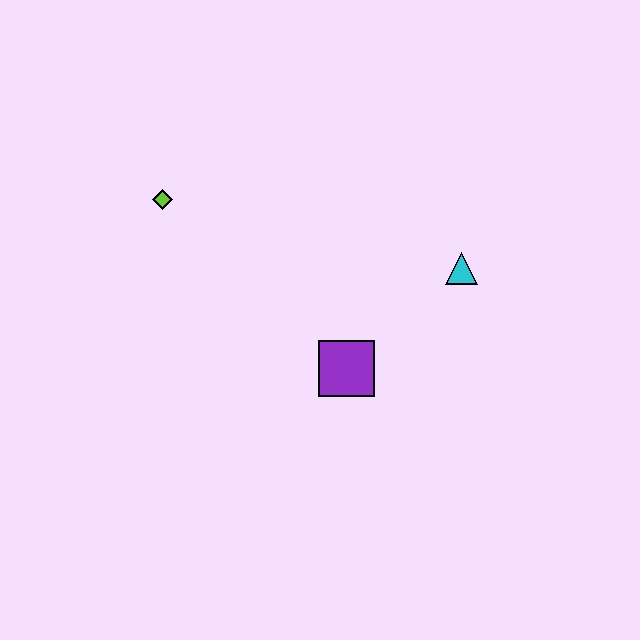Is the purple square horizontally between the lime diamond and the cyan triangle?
Yes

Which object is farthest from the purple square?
The lime diamond is farthest from the purple square.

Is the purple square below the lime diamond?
Yes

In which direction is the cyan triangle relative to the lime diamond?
The cyan triangle is to the right of the lime diamond.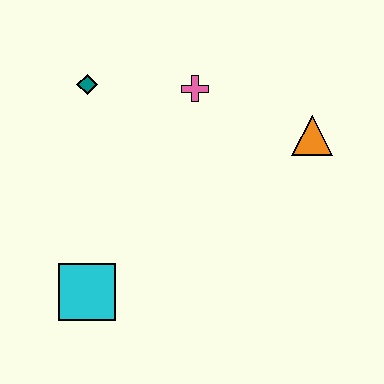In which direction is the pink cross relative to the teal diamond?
The pink cross is to the right of the teal diamond.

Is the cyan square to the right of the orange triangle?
No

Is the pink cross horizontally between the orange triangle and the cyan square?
Yes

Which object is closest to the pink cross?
The teal diamond is closest to the pink cross.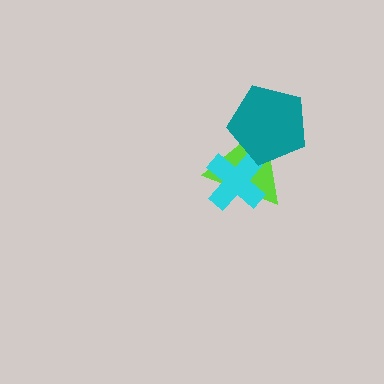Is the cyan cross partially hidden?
Yes, it is partially covered by another shape.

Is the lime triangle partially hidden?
Yes, it is partially covered by another shape.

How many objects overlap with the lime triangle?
2 objects overlap with the lime triangle.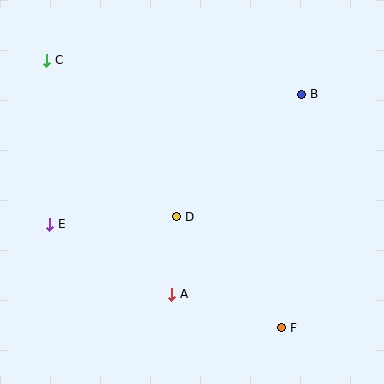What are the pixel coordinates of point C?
Point C is at (47, 60).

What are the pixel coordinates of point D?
Point D is at (177, 217).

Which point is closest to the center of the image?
Point D at (177, 217) is closest to the center.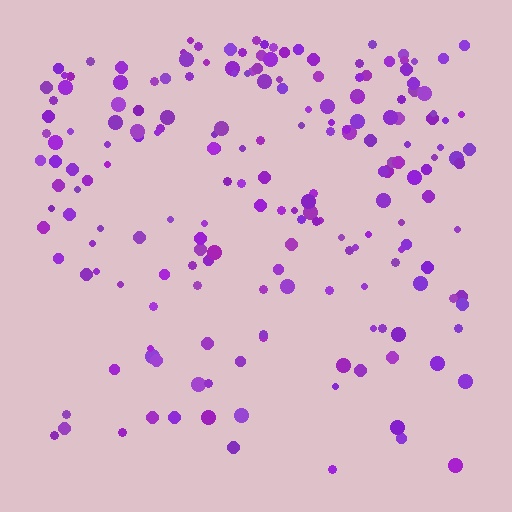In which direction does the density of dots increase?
From bottom to top, with the top side densest.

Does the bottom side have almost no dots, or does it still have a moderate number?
Still a moderate number, just noticeably fewer than the top.